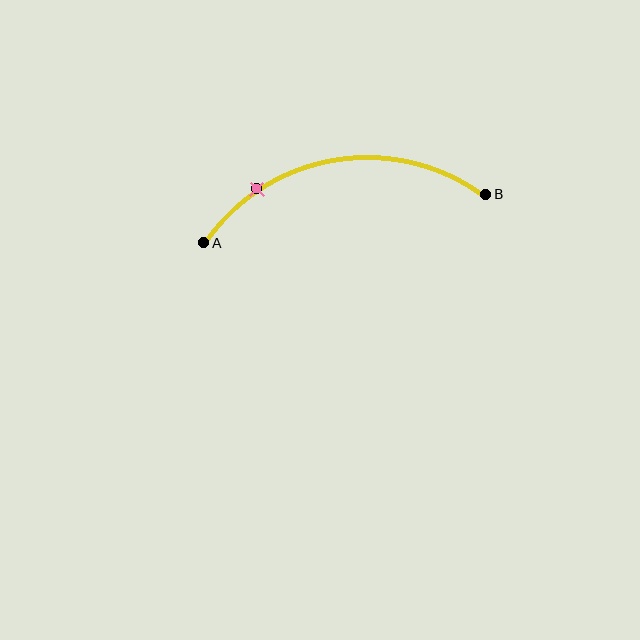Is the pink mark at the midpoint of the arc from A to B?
No. The pink mark lies on the arc but is closer to endpoint A. The arc midpoint would be at the point on the curve equidistant along the arc from both A and B.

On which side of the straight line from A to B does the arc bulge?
The arc bulges above the straight line connecting A and B.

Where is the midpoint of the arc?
The arc midpoint is the point on the curve farthest from the straight line joining A and B. It sits above that line.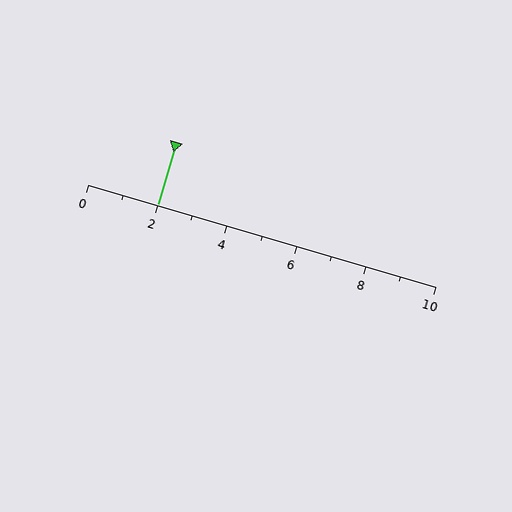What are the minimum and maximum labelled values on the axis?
The axis runs from 0 to 10.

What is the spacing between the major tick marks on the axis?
The major ticks are spaced 2 apart.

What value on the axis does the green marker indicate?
The marker indicates approximately 2.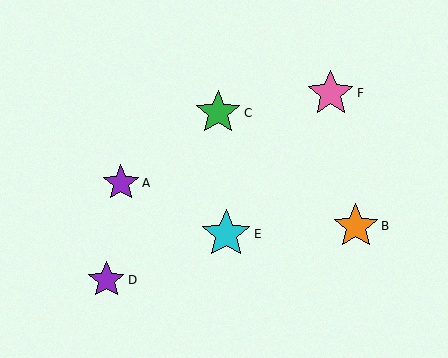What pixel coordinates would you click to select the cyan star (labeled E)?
Click at (226, 234) to select the cyan star E.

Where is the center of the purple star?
The center of the purple star is at (121, 183).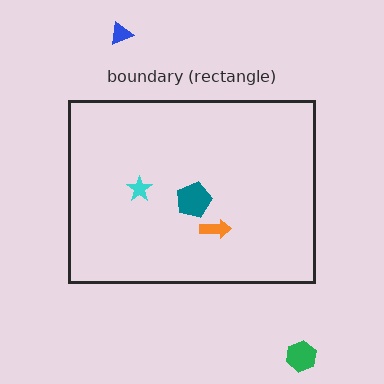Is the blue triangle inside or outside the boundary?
Outside.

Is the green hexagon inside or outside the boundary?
Outside.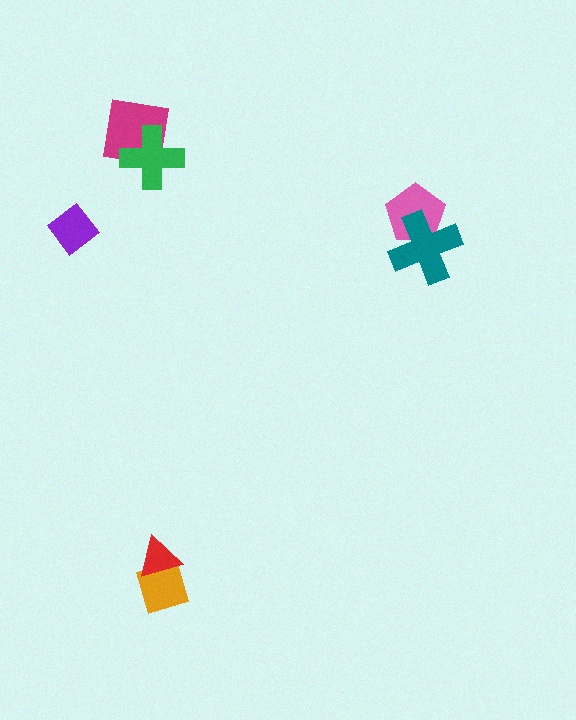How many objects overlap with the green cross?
1 object overlaps with the green cross.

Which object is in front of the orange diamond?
The red triangle is in front of the orange diamond.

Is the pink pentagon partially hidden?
Yes, it is partially covered by another shape.